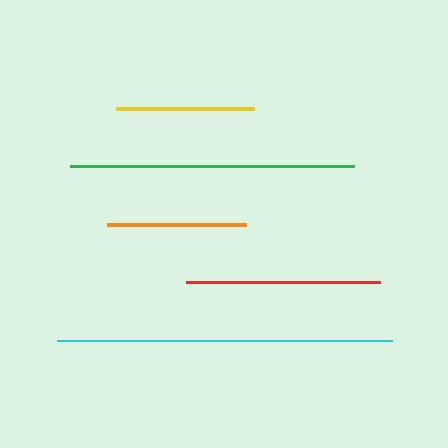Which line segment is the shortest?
The yellow line is the shortest at approximately 138 pixels.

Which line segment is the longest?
The cyan line is the longest at approximately 335 pixels.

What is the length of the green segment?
The green segment is approximately 283 pixels long.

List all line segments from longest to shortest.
From longest to shortest: cyan, green, red, orange, yellow.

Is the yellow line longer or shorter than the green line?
The green line is longer than the yellow line.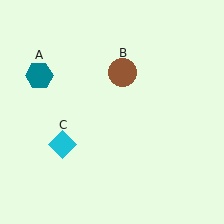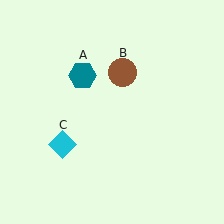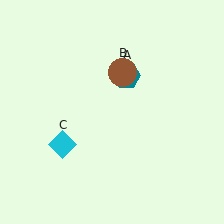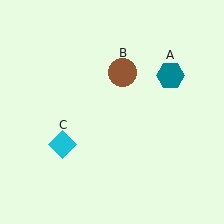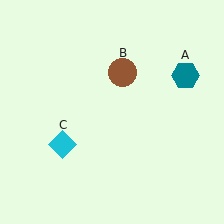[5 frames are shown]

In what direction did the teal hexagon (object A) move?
The teal hexagon (object A) moved right.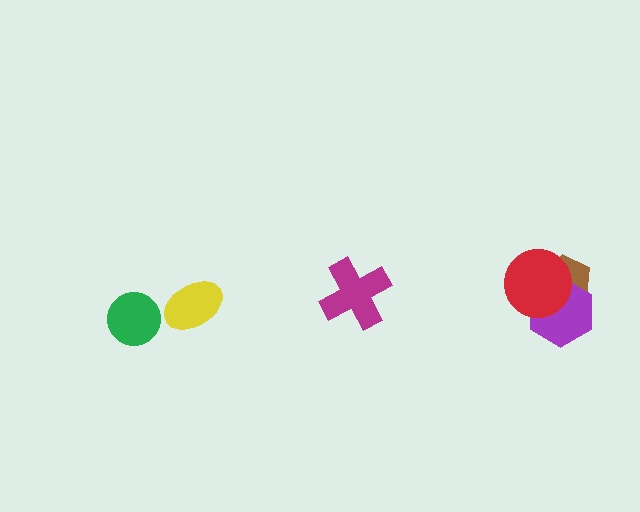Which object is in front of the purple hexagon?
The red circle is in front of the purple hexagon.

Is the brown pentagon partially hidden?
Yes, it is partially covered by another shape.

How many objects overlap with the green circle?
0 objects overlap with the green circle.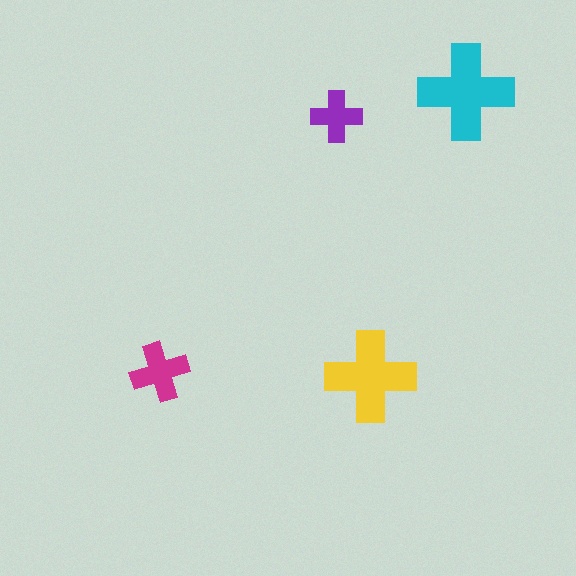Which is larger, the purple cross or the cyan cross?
The cyan one.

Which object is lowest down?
The yellow cross is bottommost.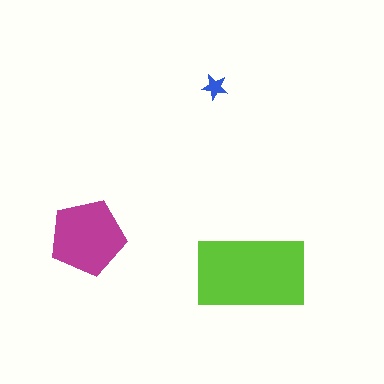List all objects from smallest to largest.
The blue star, the magenta pentagon, the lime rectangle.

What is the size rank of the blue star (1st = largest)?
3rd.